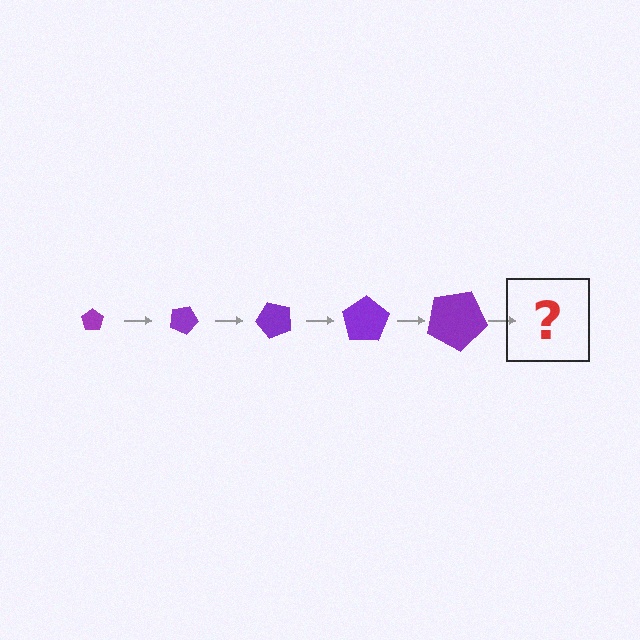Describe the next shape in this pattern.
It should be a pentagon, larger than the previous one and rotated 125 degrees from the start.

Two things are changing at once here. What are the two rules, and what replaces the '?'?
The two rules are that the pentagon grows larger each step and it rotates 25 degrees each step. The '?' should be a pentagon, larger than the previous one and rotated 125 degrees from the start.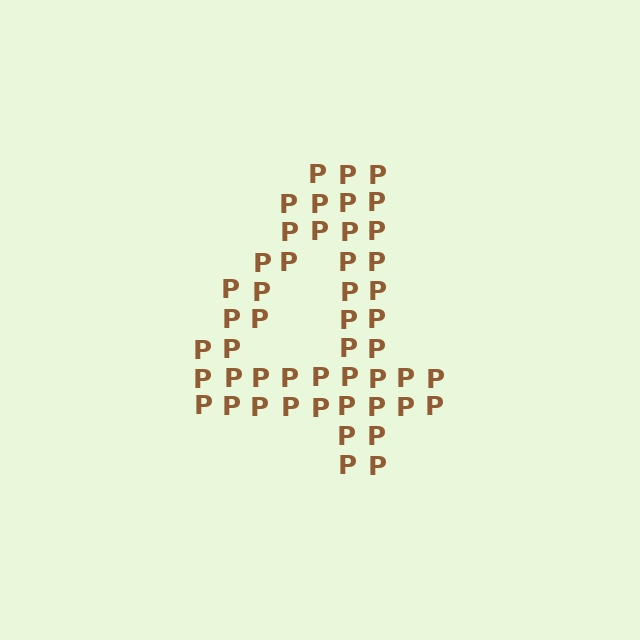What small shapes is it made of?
It is made of small letter P's.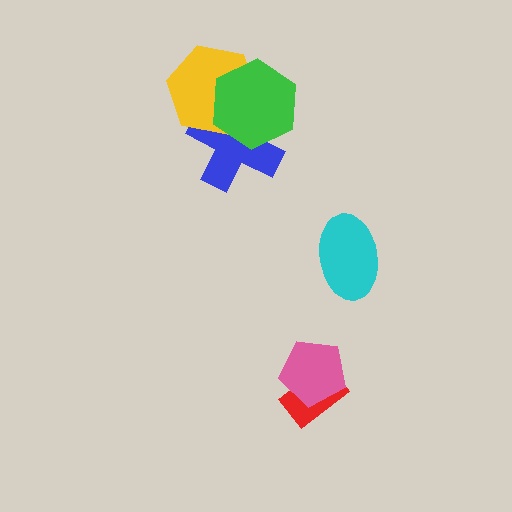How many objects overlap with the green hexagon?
2 objects overlap with the green hexagon.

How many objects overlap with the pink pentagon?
1 object overlaps with the pink pentagon.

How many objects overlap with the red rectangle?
1 object overlaps with the red rectangle.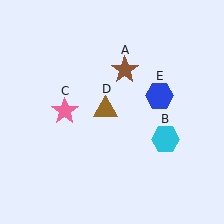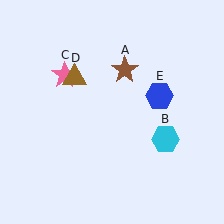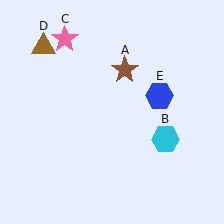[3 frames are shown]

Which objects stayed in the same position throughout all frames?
Brown star (object A) and cyan hexagon (object B) and blue hexagon (object E) remained stationary.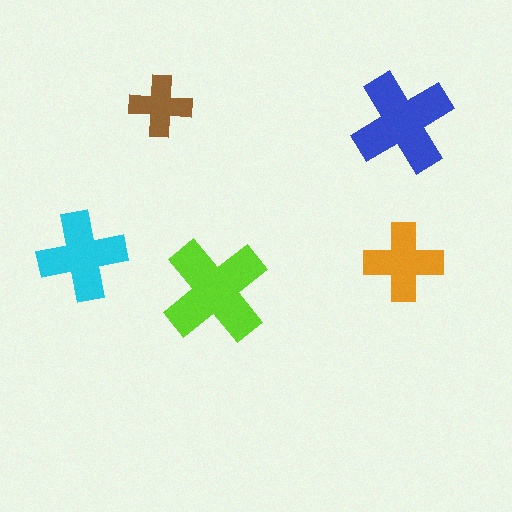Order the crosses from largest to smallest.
the lime one, the blue one, the cyan one, the orange one, the brown one.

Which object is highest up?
The brown cross is topmost.